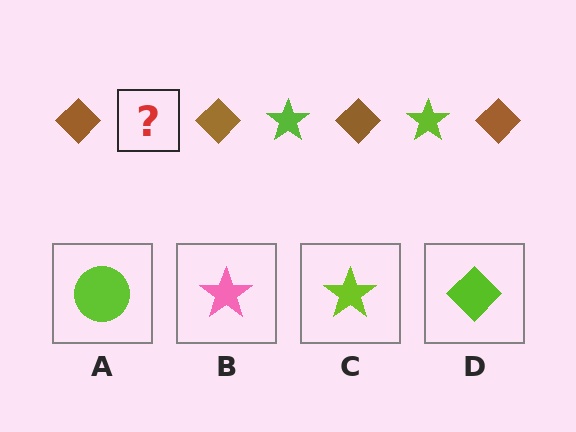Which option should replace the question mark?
Option C.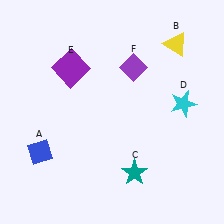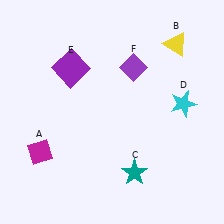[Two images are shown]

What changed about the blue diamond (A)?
In Image 1, A is blue. In Image 2, it changed to magenta.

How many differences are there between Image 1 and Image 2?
There is 1 difference between the two images.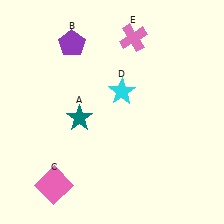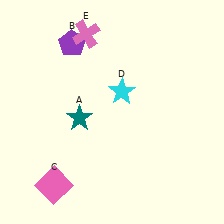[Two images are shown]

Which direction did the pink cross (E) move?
The pink cross (E) moved left.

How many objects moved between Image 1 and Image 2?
1 object moved between the two images.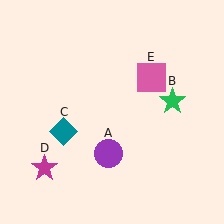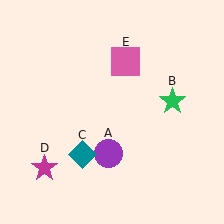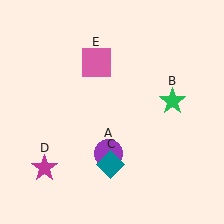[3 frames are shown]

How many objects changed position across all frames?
2 objects changed position: teal diamond (object C), pink square (object E).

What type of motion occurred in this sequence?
The teal diamond (object C), pink square (object E) rotated counterclockwise around the center of the scene.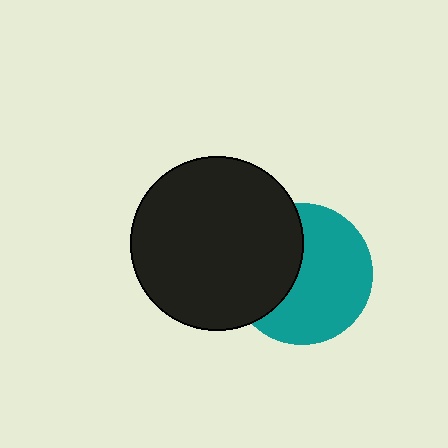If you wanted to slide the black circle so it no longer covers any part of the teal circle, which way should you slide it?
Slide it left — that is the most direct way to separate the two shapes.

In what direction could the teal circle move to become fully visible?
The teal circle could move right. That would shift it out from behind the black circle entirely.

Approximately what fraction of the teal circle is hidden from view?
Roughly 38% of the teal circle is hidden behind the black circle.